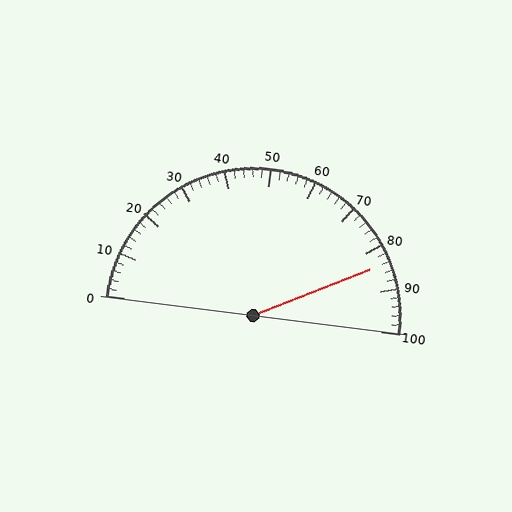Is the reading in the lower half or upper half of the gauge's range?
The reading is in the upper half of the range (0 to 100).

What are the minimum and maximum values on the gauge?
The gauge ranges from 0 to 100.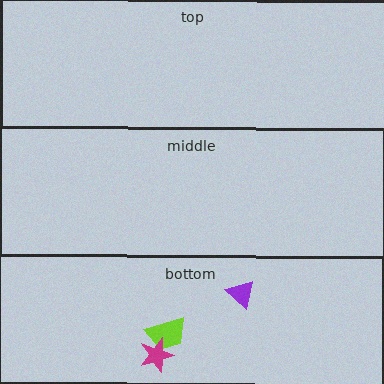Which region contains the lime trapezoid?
The bottom region.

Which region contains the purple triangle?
The bottom region.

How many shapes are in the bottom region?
3.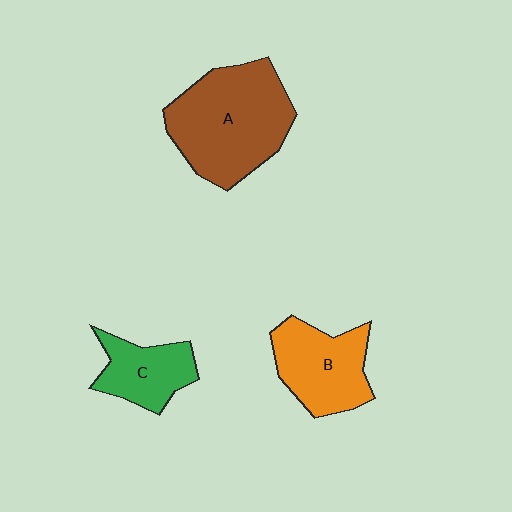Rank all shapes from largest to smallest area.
From largest to smallest: A (brown), B (orange), C (green).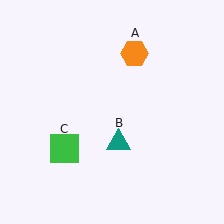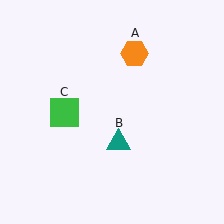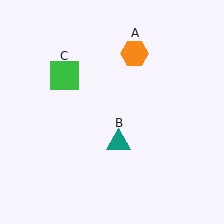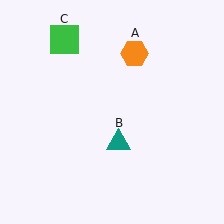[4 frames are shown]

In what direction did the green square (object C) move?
The green square (object C) moved up.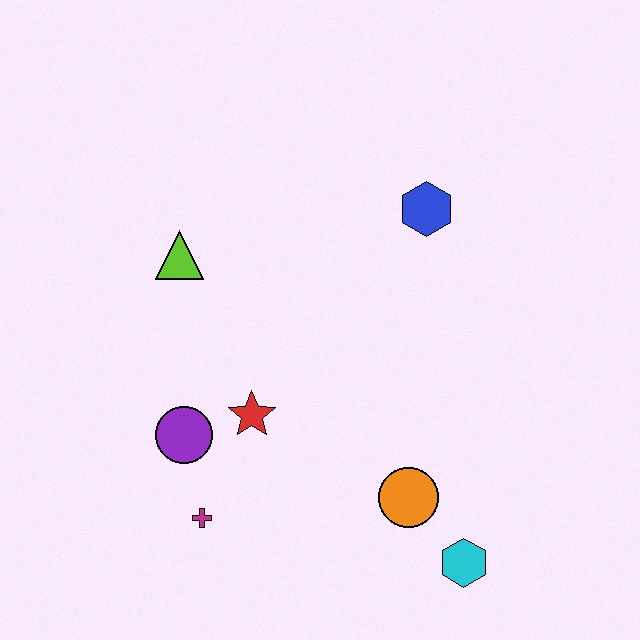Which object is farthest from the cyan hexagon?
The lime triangle is farthest from the cyan hexagon.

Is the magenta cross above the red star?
No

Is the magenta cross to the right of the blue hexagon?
No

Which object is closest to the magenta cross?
The purple circle is closest to the magenta cross.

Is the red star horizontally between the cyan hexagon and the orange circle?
No